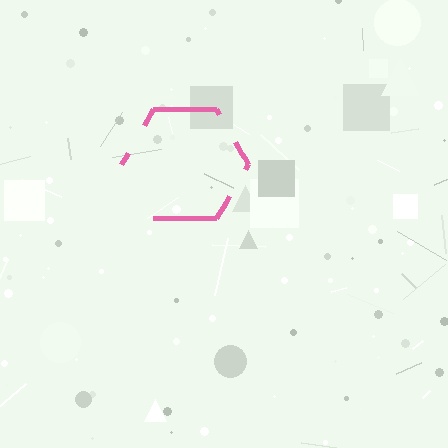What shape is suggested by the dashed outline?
The dashed outline suggests a hexagon.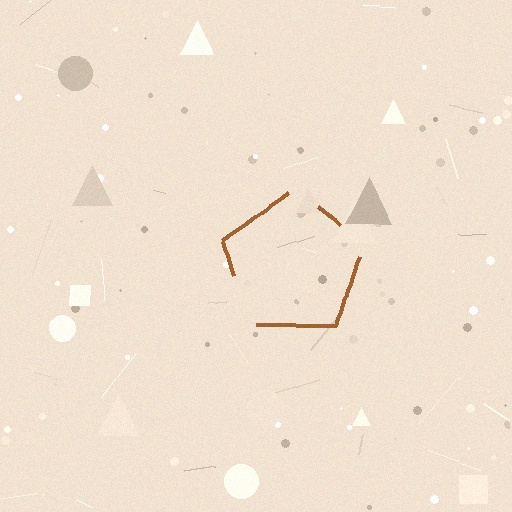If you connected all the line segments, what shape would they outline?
They would outline a pentagon.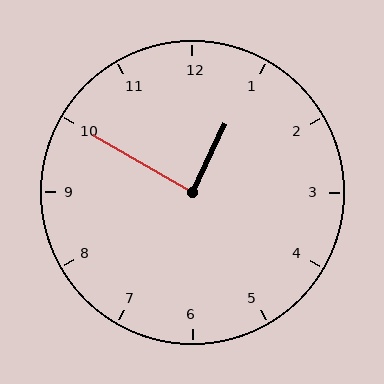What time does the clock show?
12:50.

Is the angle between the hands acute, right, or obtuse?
It is right.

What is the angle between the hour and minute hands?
Approximately 85 degrees.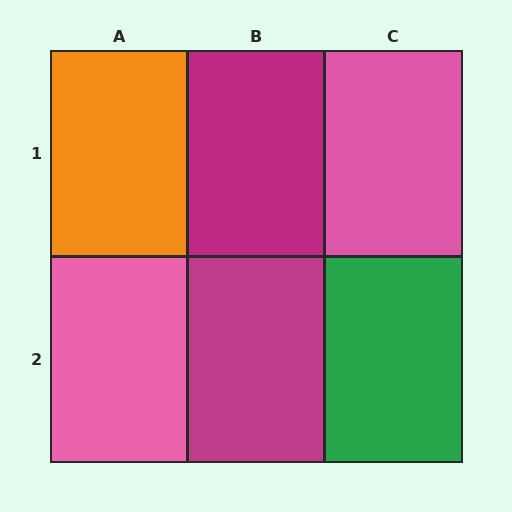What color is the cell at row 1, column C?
Pink.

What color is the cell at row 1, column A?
Orange.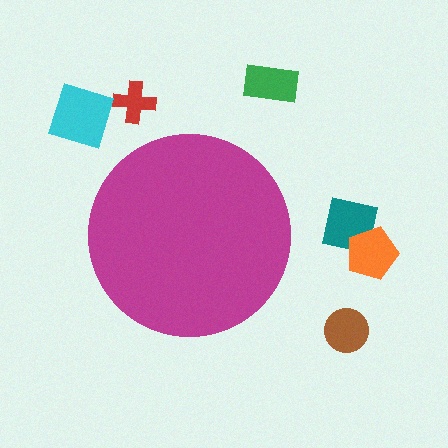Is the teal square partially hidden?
No, the teal square is fully visible.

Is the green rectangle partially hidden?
No, the green rectangle is fully visible.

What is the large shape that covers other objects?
A magenta circle.